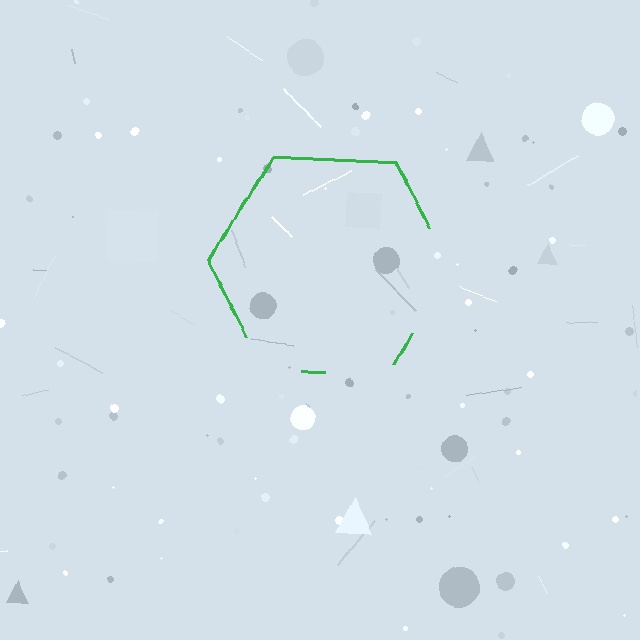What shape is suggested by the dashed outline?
The dashed outline suggests a hexagon.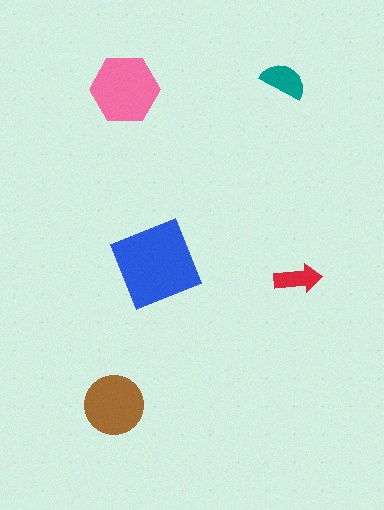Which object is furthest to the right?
The red arrow is rightmost.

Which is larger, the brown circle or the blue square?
The blue square.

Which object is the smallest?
The red arrow.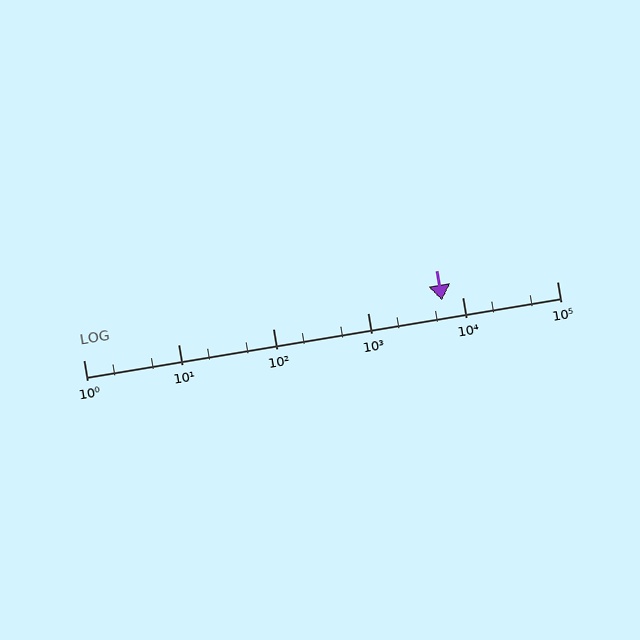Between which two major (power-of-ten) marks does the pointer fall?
The pointer is between 1000 and 10000.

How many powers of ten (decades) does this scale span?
The scale spans 5 decades, from 1 to 100000.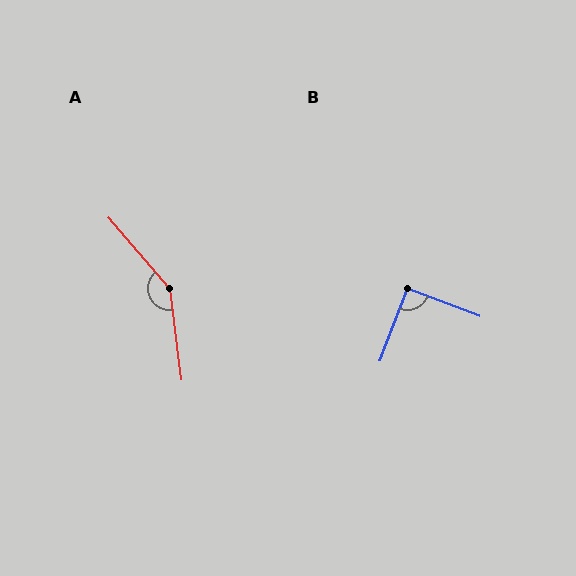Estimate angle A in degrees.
Approximately 146 degrees.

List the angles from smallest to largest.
B (90°), A (146°).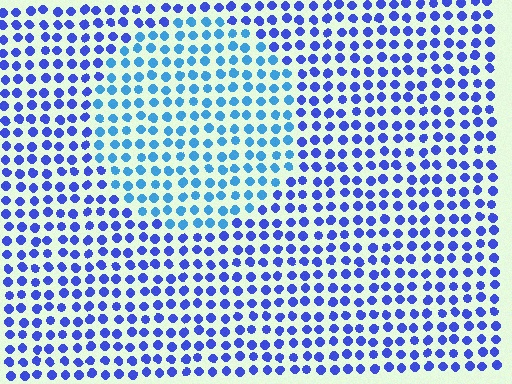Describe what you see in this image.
The image is filled with small blue elements in a uniform arrangement. A circle-shaped region is visible where the elements are tinted to a slightly different hue, forming a subtle color boundary.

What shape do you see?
I see a circle.